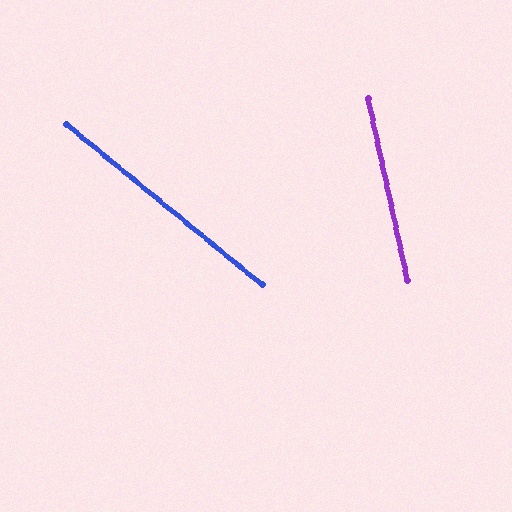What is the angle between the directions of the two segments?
Approximately 39 degrees.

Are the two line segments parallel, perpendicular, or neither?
Neither parallel nor perpendicular — they differ by about 39°.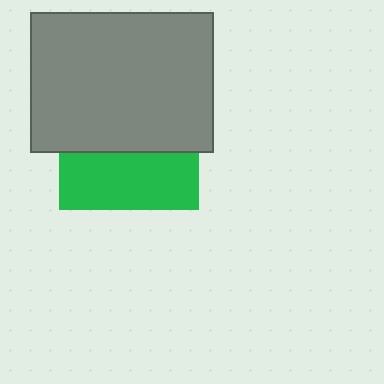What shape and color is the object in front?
The object in front is a gray rectangle.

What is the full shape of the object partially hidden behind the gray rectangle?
The partially hidden object is a green square.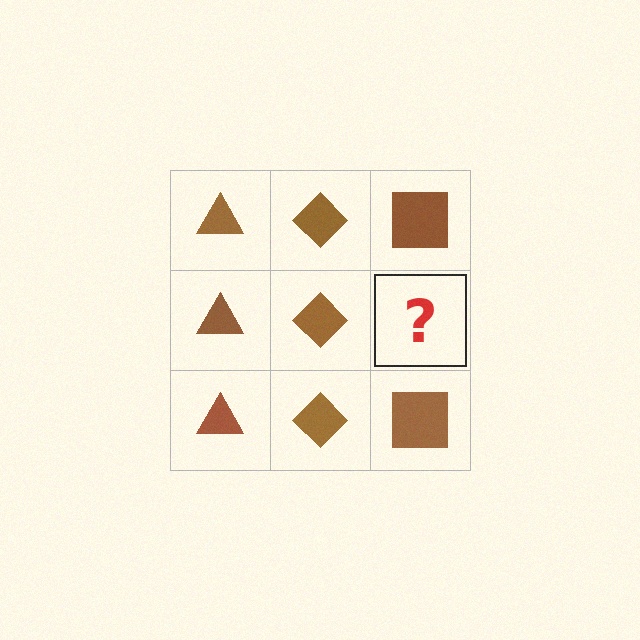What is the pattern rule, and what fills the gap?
The rule is that each column has a consistent shape. The gap should be filled with a brown square.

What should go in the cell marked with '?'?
The missing cell should contain a brown square.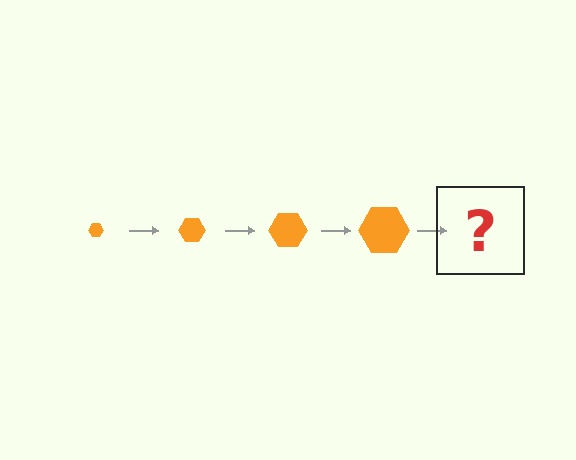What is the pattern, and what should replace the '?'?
The pattern is that the hexagon gets progressively larger each step. The '?' should be an orange hexagon, larger than the previous one.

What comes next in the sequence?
The next element should be an orange hexagon, larger than the previous one.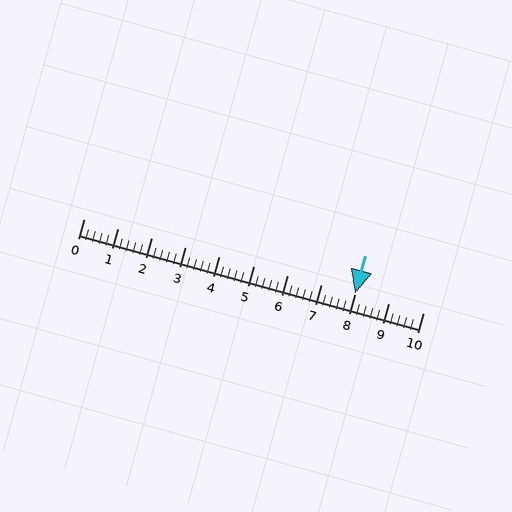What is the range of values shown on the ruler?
The ruler shows values from 0 to 10.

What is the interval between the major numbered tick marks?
The major tick marks are spaced 1 units apart.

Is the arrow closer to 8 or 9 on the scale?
The arrow is closer to 8.